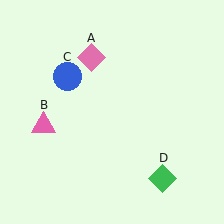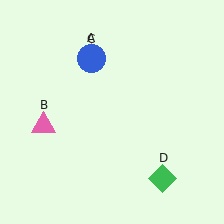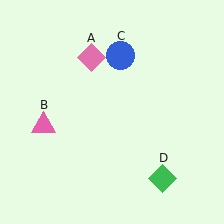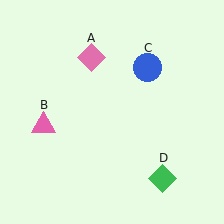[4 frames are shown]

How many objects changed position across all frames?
1 object changed position: blue circle (object C).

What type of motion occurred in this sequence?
The blue circle (object C) rotated clockwise around the center of the scene.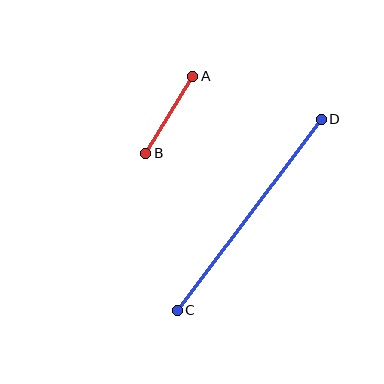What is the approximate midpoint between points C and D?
The midpoint is at approximately (249, 215) pixels.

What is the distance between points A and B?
The distance is approximately 90 pixels.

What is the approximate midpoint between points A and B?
The midpoint is at approximately (169, 115) pixels.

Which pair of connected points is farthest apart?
Points C and D are farthest apart.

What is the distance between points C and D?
The distance is approximately 239 pixels.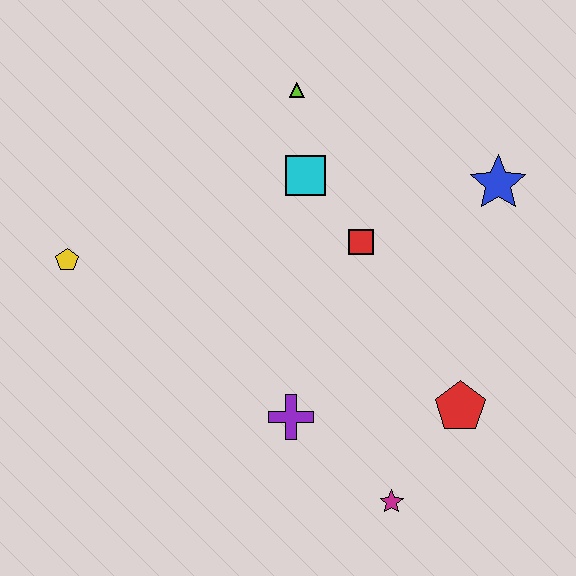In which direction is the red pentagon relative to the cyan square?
The red pentagon is below the cyan square.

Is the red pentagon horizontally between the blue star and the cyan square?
Yes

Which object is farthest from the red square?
The yellow pentagon is farthest from the red square.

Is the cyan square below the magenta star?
No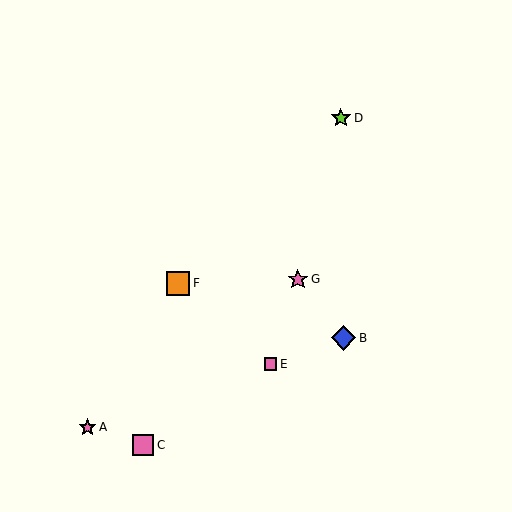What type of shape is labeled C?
Shape C is a pink square.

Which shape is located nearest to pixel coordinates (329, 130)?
The lime star (labeled D) at (341, 118) is nearest to that location.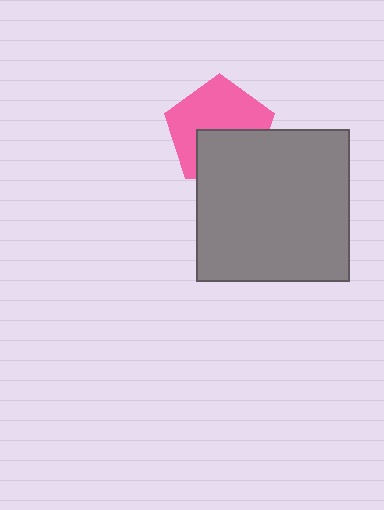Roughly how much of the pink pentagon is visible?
About half of it is visible (roughly 59%).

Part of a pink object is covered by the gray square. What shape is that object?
It is a pentagon.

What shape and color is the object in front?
The object in front is a gray square.